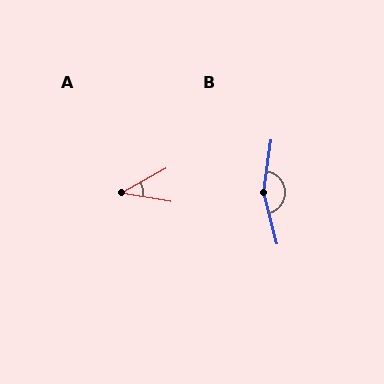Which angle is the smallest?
A, at approximately 38 degrees.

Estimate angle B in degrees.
Approximately 157 degrees.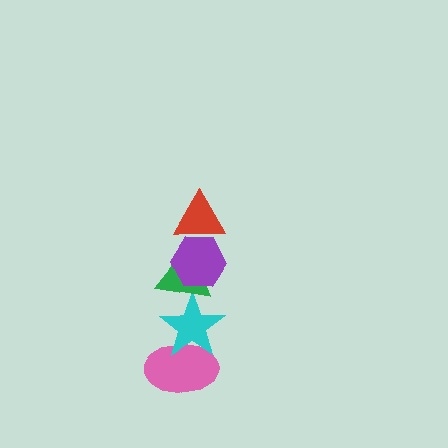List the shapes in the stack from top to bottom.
From top to bottom: the red triangle, the purple hexagon, the green triangle, the cyan star, the pink ellipse.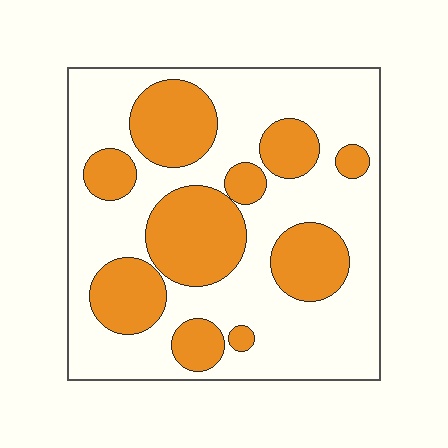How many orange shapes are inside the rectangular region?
10.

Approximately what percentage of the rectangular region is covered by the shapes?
Approximately 35%.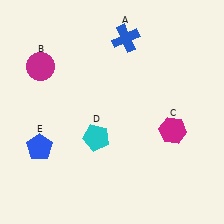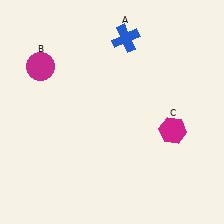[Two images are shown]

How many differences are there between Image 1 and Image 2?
There are 2 differences between the two images.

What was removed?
The cyan pentagon (D), the blue pentagon (E) were removed in Image 2.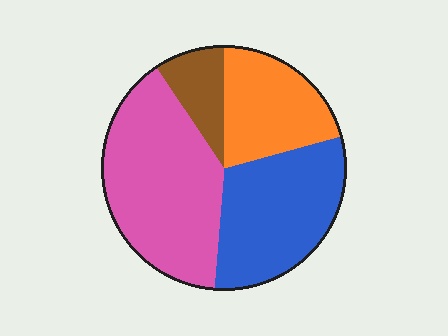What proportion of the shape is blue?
Blue covers around 30% of the shape.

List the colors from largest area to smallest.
From largest to smallest: pink, blue, orange, brown.